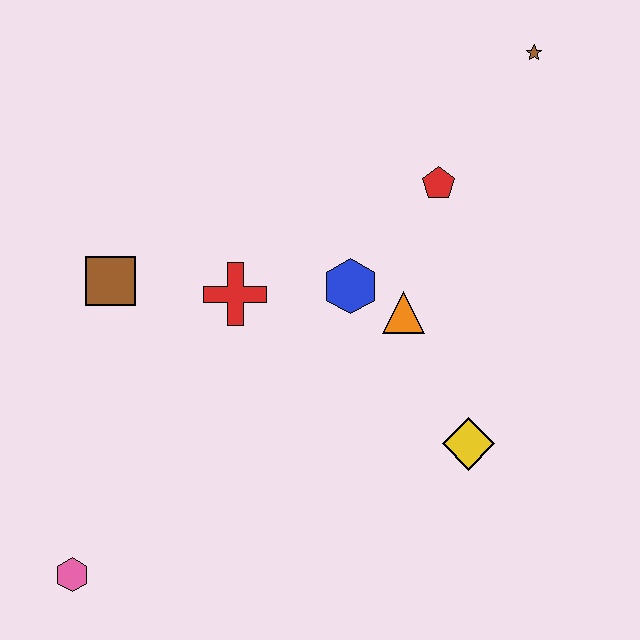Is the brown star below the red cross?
No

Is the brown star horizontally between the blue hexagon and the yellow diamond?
No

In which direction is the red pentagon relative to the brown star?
The red pentagon is below the brown star.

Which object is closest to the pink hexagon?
The brown square is closest to the pink hexagon.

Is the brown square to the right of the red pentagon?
No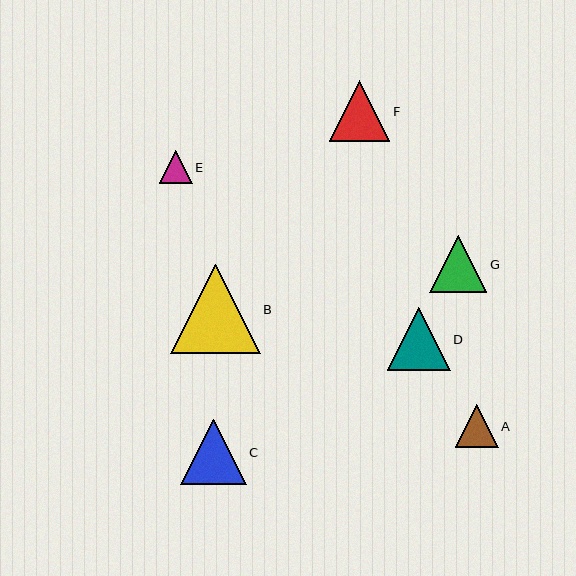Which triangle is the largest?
Triangle B is the largest with a size of approximately 90 pixels.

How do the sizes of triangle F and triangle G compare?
Triangle F and triangle G are approximately the same size.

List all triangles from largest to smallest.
From largest to smallest: B, C, D, F, G, A, E.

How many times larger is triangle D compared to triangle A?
Triangle D is approximately 1.5 times the size of triangle A.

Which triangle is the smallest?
Triangle E is the smallest with a size of approximately 33 pixels.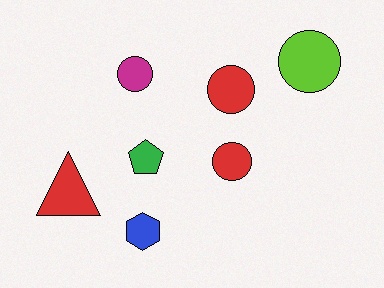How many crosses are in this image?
There are no crosses.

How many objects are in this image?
There are 7 objects.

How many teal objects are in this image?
There are no teal objects.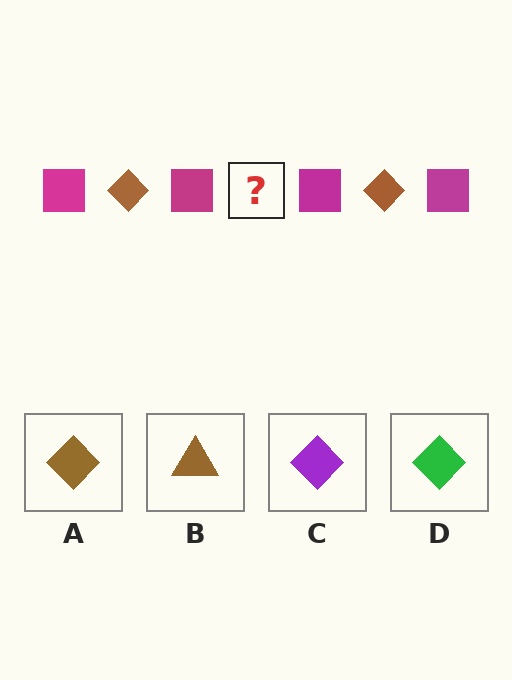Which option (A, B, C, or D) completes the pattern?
A.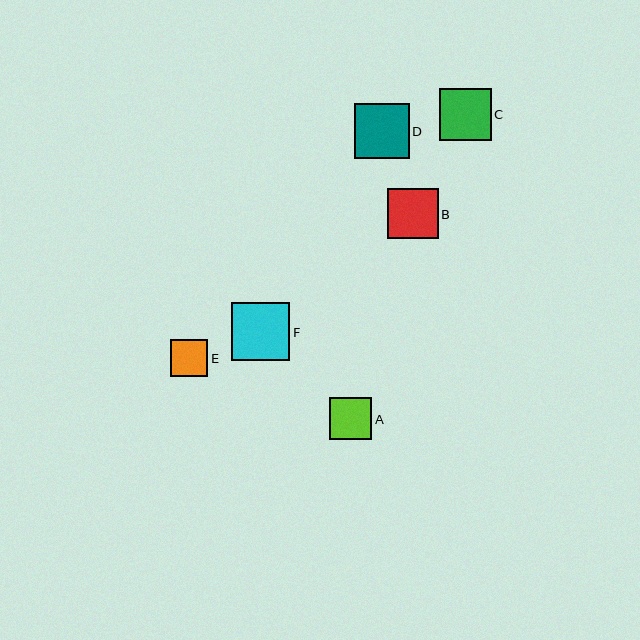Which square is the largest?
Square F is the largest with a size of approximately 58 pixels.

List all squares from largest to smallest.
From largest to smallest: F, D, C, B, A, E.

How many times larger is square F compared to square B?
Square F is approximately 1.2 times the size of square B.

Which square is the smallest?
Square E is the smallest with a size of approximately 37 pixels.